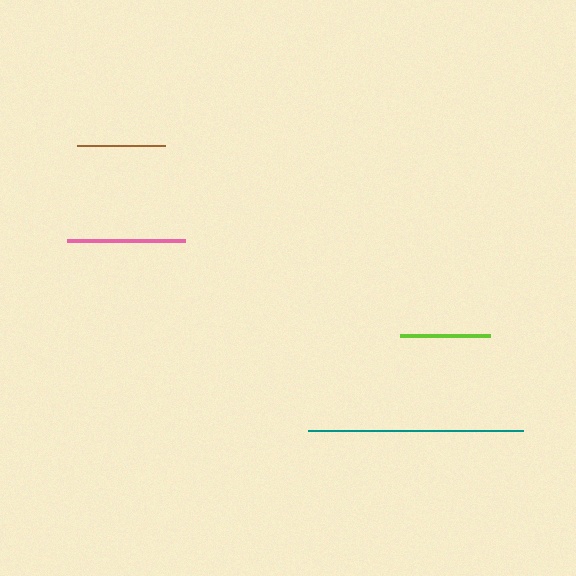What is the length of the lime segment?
The lime segment is approximately 90 pixels long.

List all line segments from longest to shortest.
From longest to shortest: teal, pink, lime, brown.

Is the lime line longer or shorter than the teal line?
The teal line is longer than the lime line.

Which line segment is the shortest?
The brown line is the shortest at approximately 88 pixels.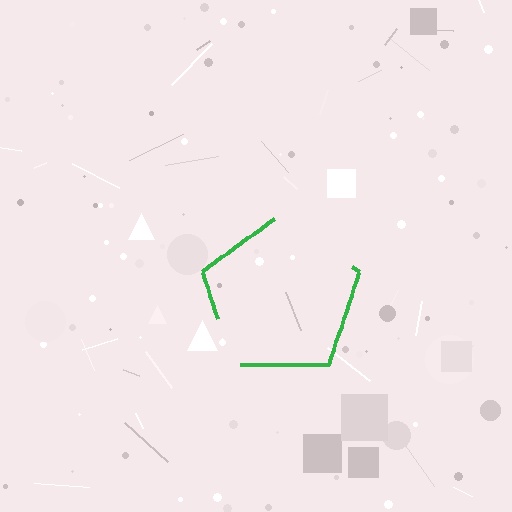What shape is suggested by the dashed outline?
The dashed outline suggests a pentagon.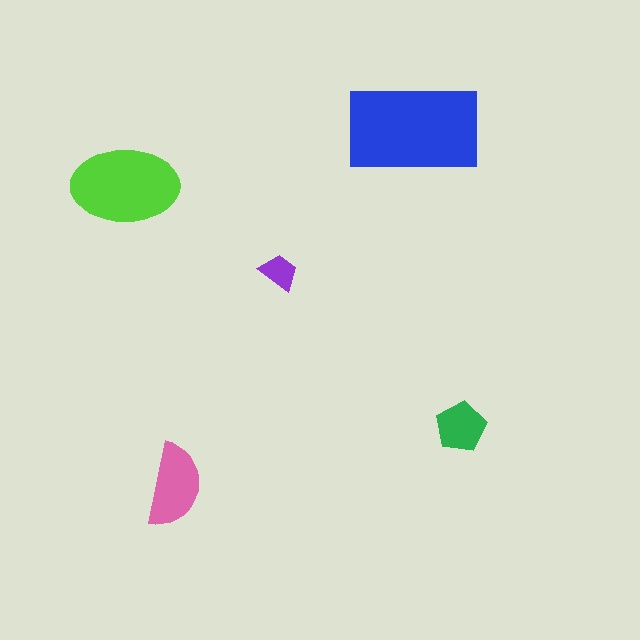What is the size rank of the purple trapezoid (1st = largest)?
5th.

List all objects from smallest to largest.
The purple trapezoid, the green pentagon, the pink semicircle, the lime ellipse, the blue rectangle.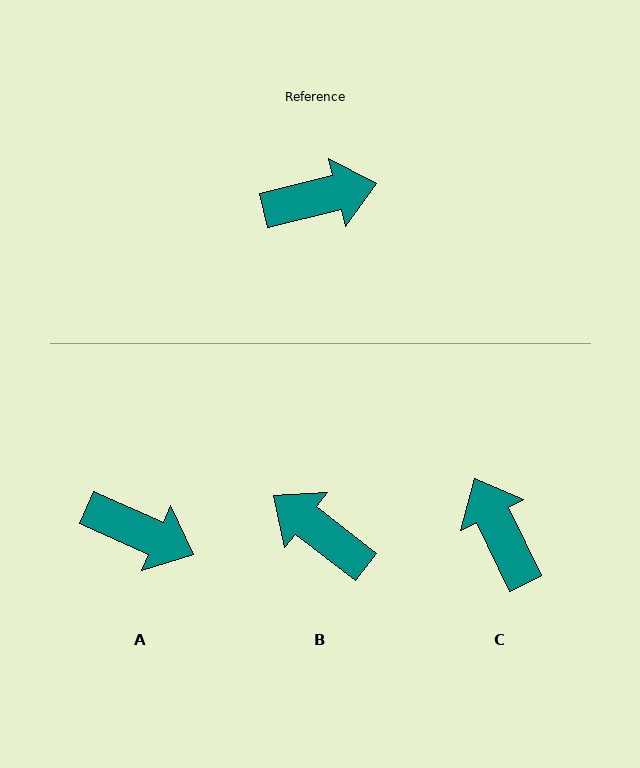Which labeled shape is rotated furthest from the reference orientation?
B, about 129 degrees away.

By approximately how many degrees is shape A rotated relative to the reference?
Approximately 37 degrees clockwise.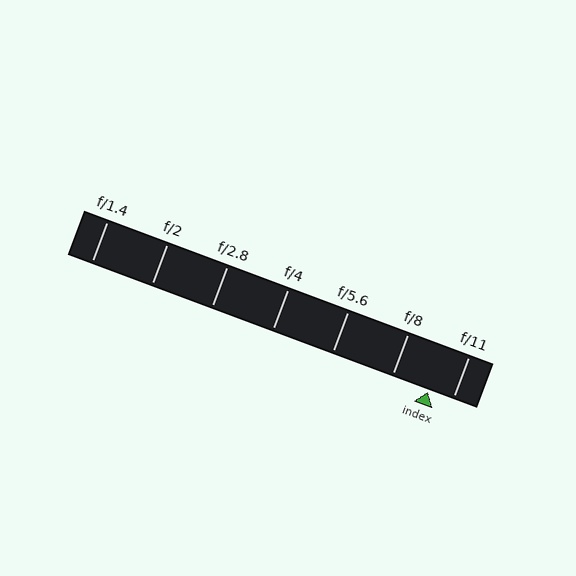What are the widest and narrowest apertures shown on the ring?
The widest aperture shown is f/1.4 and the narrowest is f/11.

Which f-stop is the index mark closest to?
The index mark is closest to f/11.